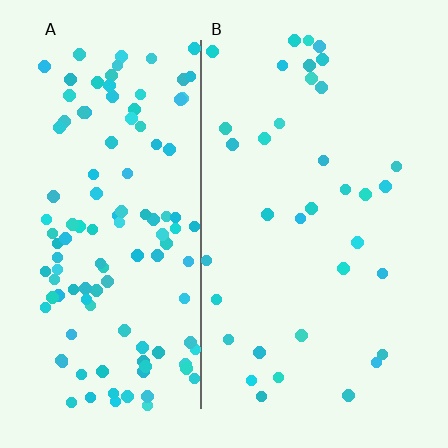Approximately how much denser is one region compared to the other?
Approximately 3.4× — region A over region B.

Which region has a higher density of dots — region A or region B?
A (the left).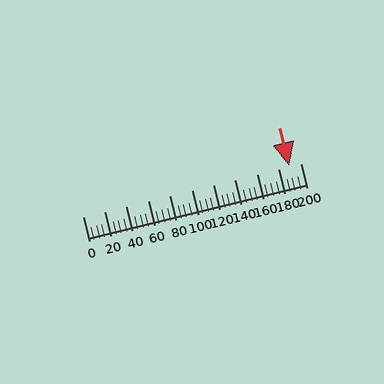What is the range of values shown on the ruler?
The ruler shows values from 0 to 200.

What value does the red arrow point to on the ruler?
The red arrow points to approximately 190.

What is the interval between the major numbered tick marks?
The major tick marks are spaced 20 units apart.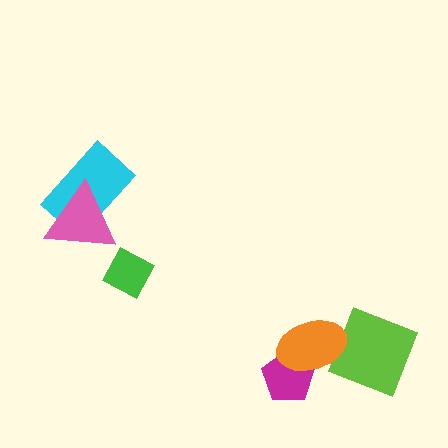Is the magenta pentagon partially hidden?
Yes, it is partially covered by another shape.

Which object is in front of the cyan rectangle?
The pink triangle is in front of the cyan rectangle.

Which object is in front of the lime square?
The orange ellipse is in front of the lime square.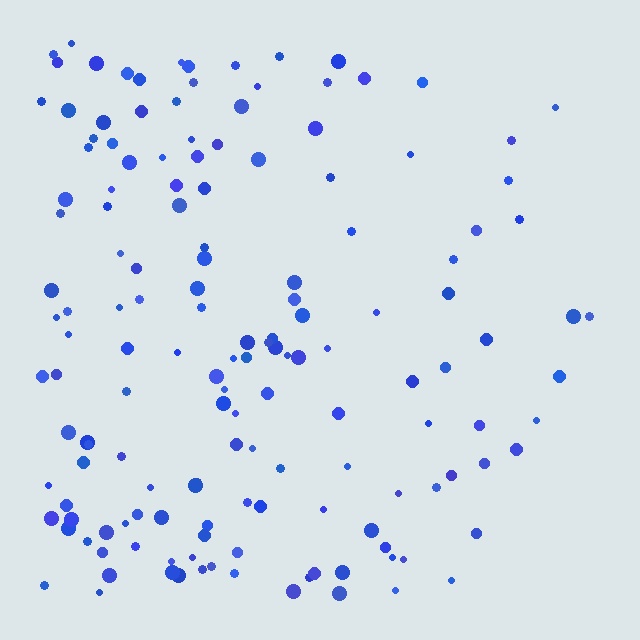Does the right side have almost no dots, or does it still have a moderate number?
Still a moderate number, just noticeably fewer than the left.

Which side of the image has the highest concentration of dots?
The left.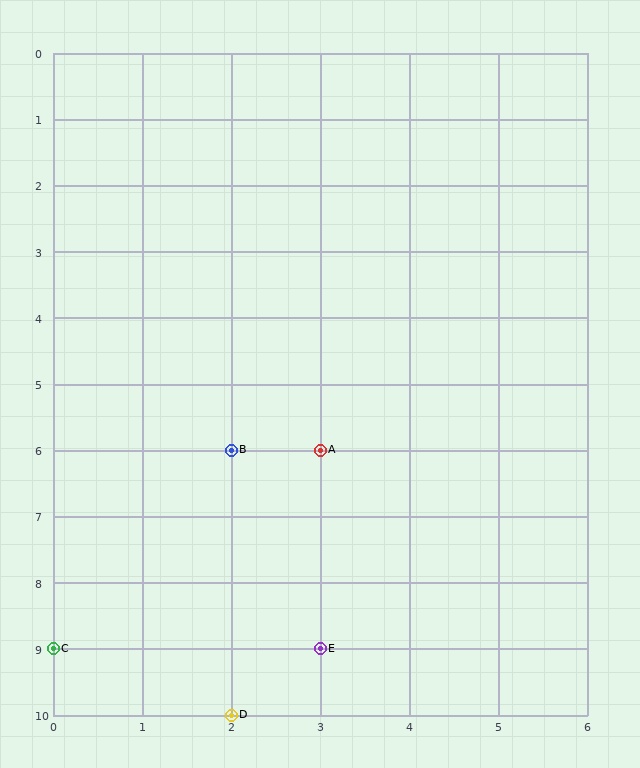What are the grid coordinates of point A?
Point A is at grid coordinates (3, 6).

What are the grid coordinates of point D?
Point D is at grid coordinates (2, 10).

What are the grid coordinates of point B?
Point B is at grid coordinates (2, 6).